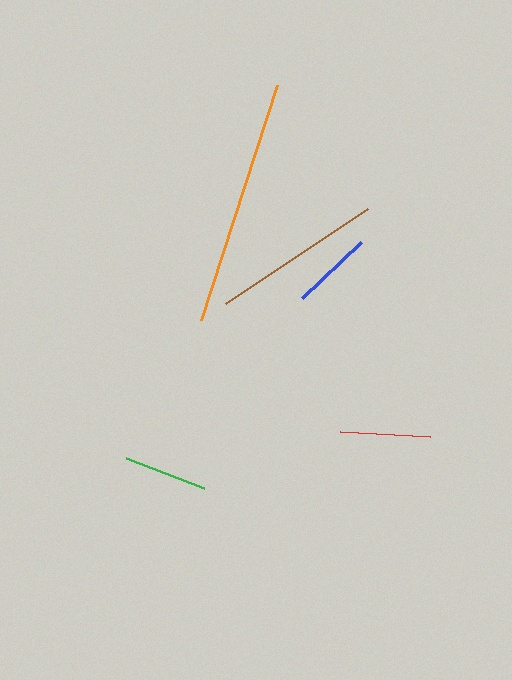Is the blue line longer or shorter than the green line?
The green line is longer than the blue line.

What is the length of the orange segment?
The orange segment is approximately 247 pixels long.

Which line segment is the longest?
The orange line is the longest at approximately 247 pixels.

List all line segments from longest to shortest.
From longest to shortest: orange, brown, red, green, blue.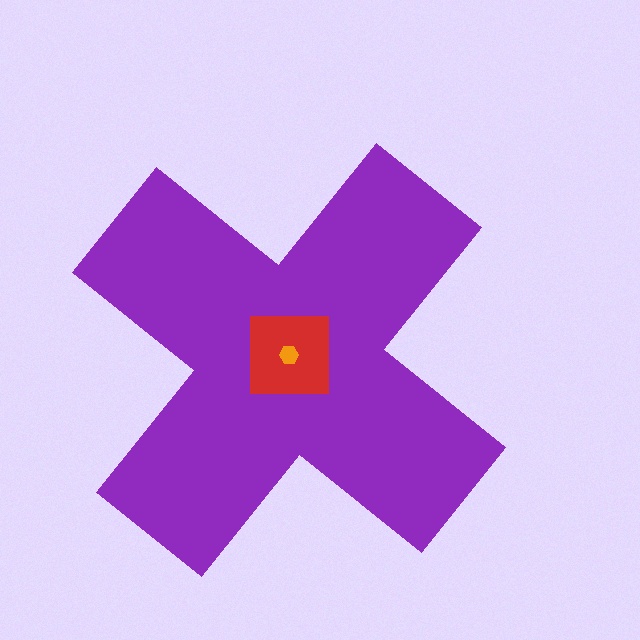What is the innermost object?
The orange hexagon.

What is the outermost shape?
The purple cross.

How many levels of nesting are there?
3.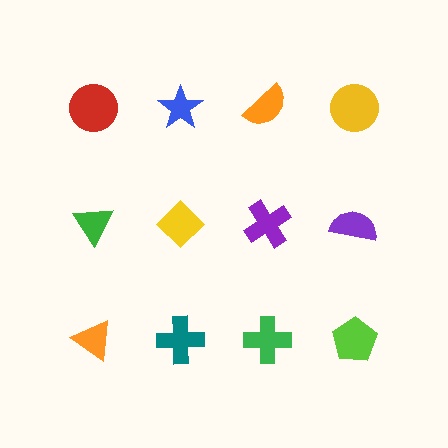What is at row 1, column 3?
An orange semicircle.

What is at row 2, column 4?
A purple semicircle.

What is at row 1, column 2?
A blue star.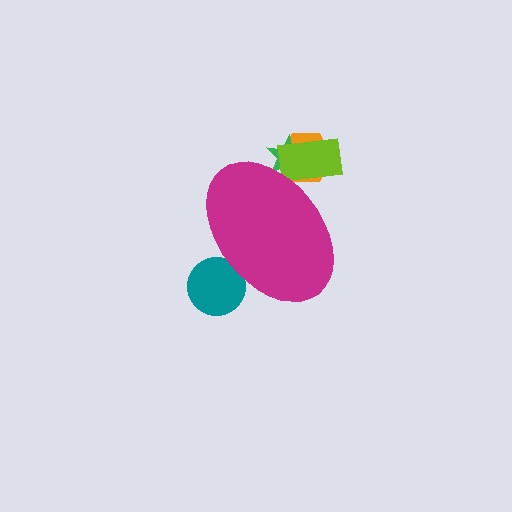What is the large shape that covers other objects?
A magenta ellipse.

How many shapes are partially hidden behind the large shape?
4 shapes are partially hidden.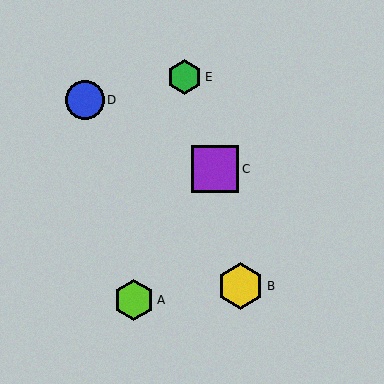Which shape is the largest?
The purple square (labeled C) is the largest.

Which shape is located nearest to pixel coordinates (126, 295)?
The lime hexagon (labeled A) at (134, 300) is nearest to that location.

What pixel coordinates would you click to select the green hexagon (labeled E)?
Click at (185, 77) to select the green hexagon E.